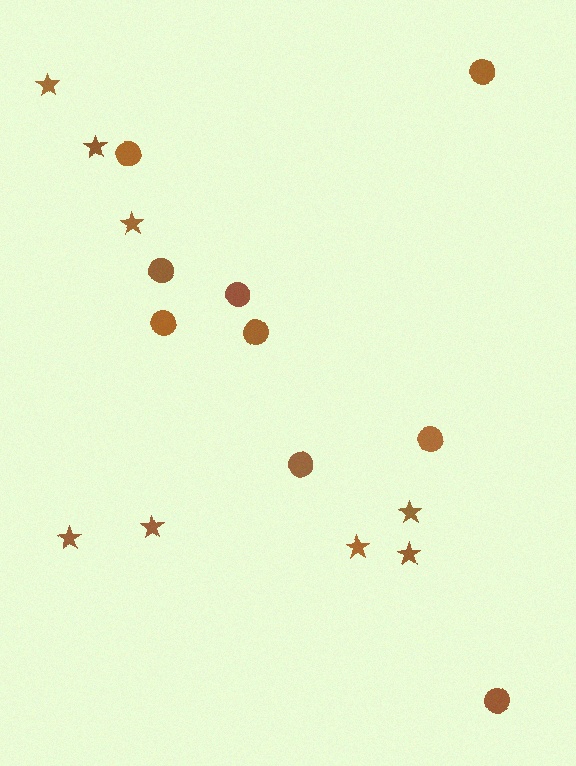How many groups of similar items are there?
There are 2 groups: one group of stars (8) and one group of circles (9).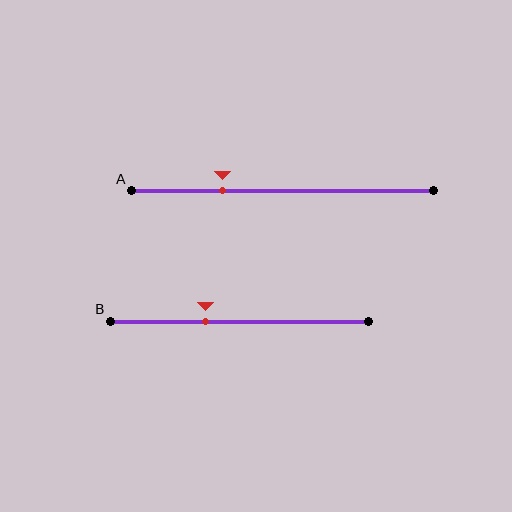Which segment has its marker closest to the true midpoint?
Segment B has its marker closest to the true midpoint.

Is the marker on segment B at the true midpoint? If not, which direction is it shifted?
No, the marker on segment B is shifted to the left by about 13% of the segment length.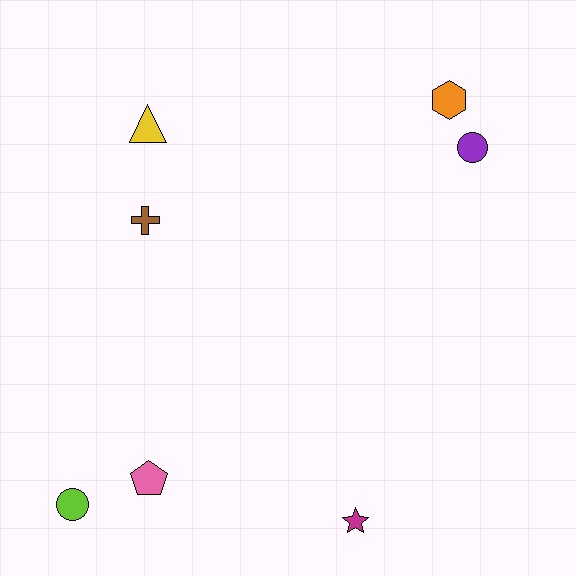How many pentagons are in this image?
There is 1 pentagon.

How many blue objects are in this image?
There are no blue objects.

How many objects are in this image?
There are 7 objects.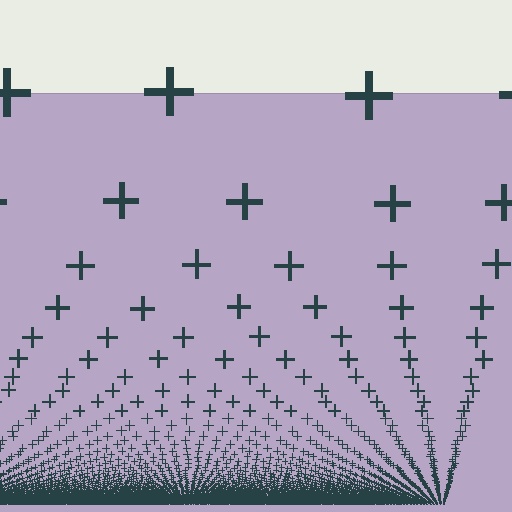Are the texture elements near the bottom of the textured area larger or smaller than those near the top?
Smaller. The gradient is inverted — elements near the bottom are smaller and denser.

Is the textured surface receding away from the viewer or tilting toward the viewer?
The surface appears to tilt toward the viewer. Texture elements get larger and sparser toward the top.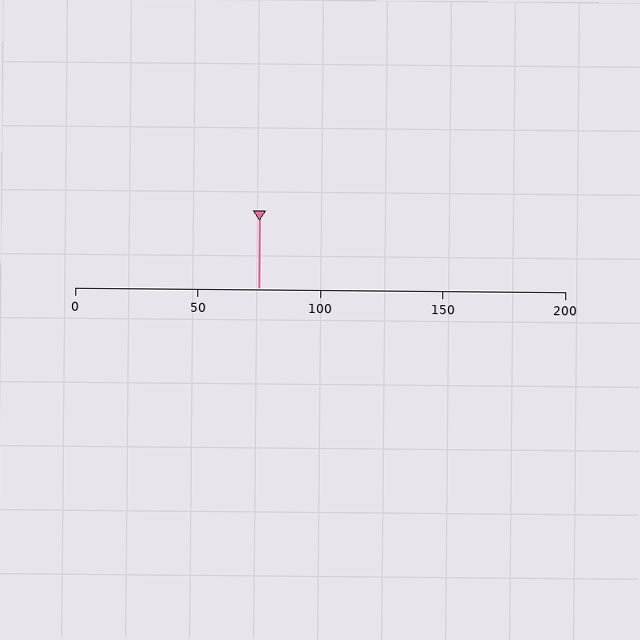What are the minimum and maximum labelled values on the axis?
The axis runs from 0 to 200.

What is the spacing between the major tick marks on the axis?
The major ticks are spaced 50 apart.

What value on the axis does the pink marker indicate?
The marker indicates approximately 75.